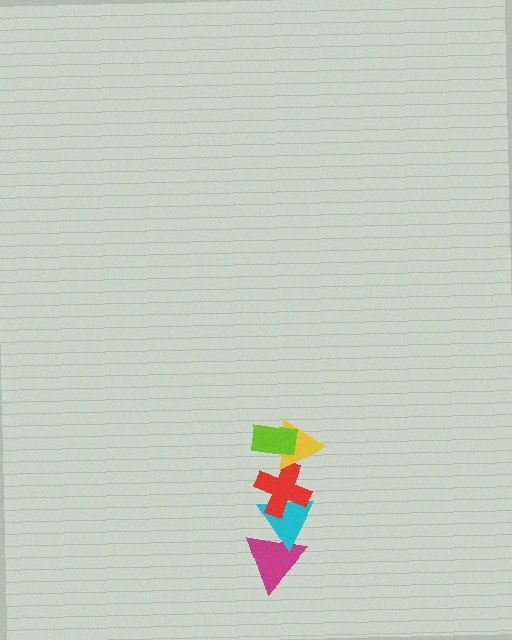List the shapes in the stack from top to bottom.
From top to bottom: the lime rectangle, the yellow triangle, the red cross, the cyan triangle, the magenta triangle.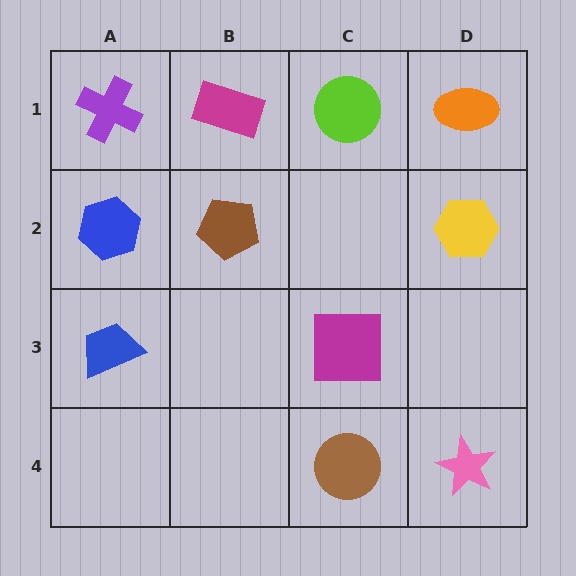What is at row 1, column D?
An orange ellipse.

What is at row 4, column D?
A pink star.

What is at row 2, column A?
A blue hexagon.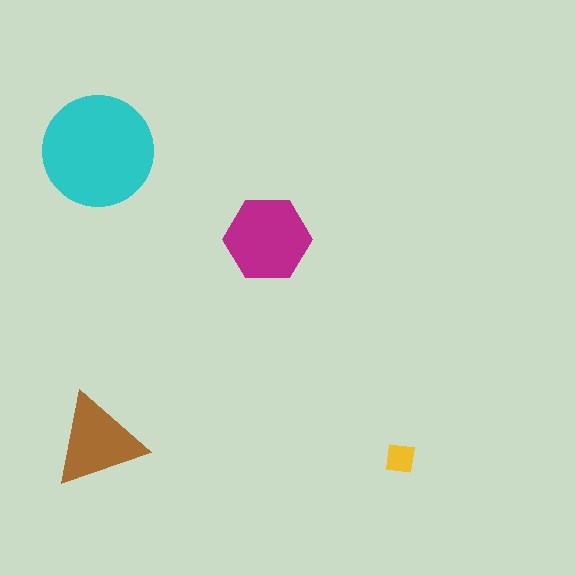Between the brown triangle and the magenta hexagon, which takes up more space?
The magenta hexagon.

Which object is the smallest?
The yellow square.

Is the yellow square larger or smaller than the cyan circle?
Smaller.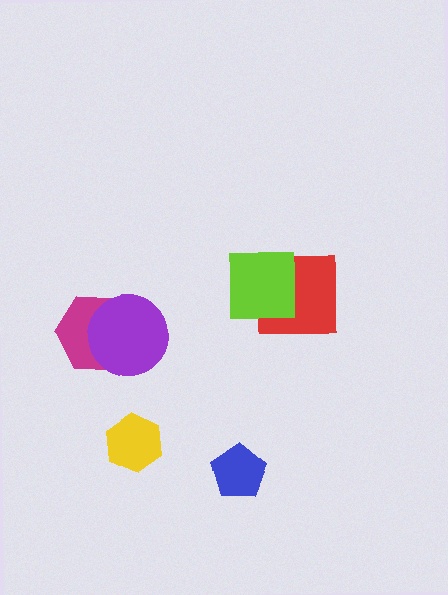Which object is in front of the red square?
The lime square is in front of the red square.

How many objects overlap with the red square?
1 object overlaps with the red square.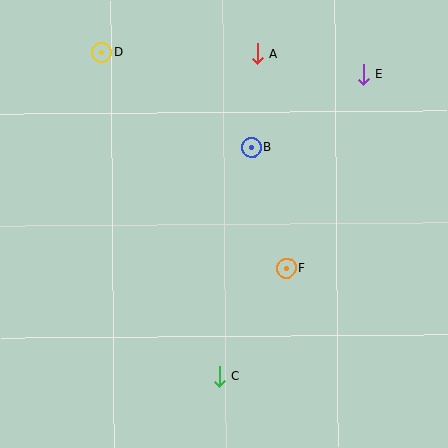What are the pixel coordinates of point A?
Point A is at (257, 53).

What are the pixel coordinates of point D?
Point D is at (101, 52).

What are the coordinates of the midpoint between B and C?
The midpoint between B and C is at (236, 262).